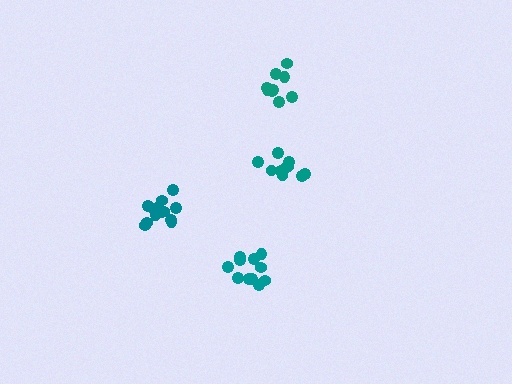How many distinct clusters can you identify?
There are 4 distinct clusters.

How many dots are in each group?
Group 1: 13 dots, Group 2: 11 dots, Group 3: 10 dots, Group 4: 9 dots (43 total).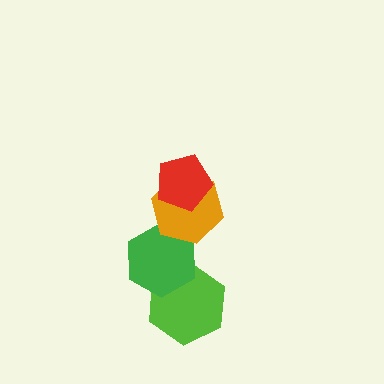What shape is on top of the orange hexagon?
The red pentagon is on top of the orange hexagon.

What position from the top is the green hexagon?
The green hexagon is 3rd from the top.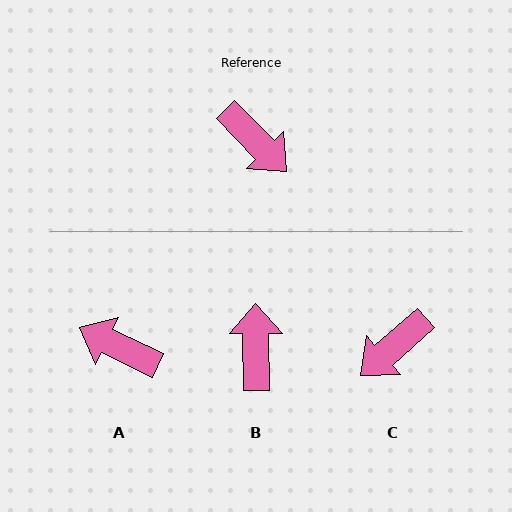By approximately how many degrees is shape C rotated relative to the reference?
Approximately 93 degrees clockwise.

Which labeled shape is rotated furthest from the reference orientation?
A, about 160 degrees away.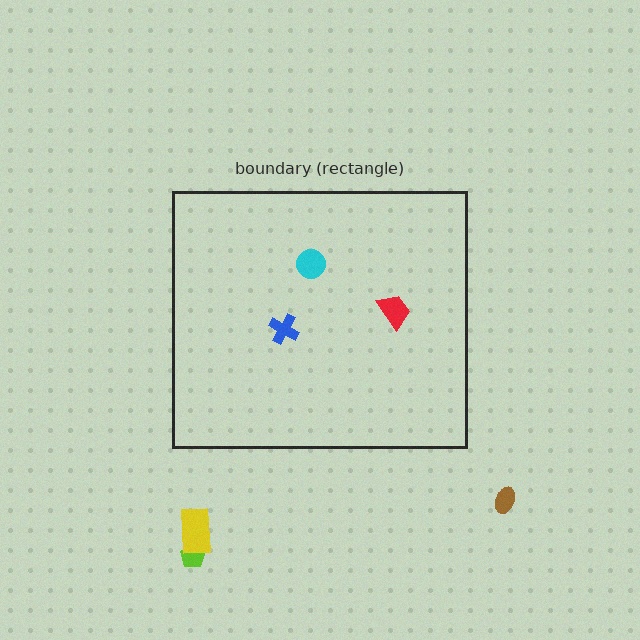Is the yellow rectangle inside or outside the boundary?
Outside.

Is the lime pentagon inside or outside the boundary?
Outside.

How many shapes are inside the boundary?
3 inside, 3 outside.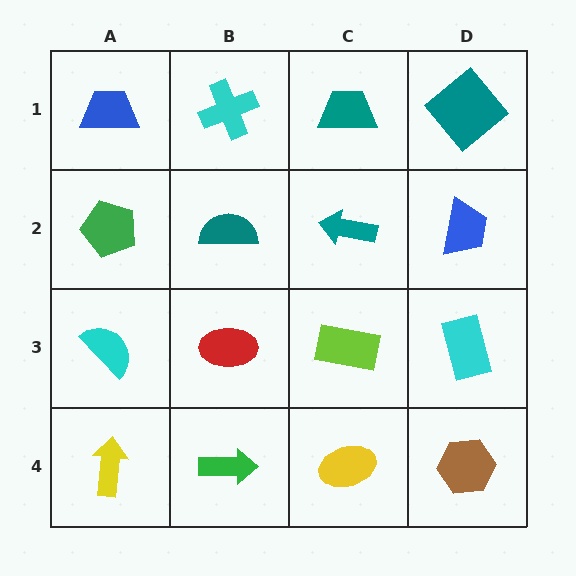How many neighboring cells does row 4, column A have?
2.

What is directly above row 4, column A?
A cyan semicircle.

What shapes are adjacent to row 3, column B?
A teal semicircle (row 2, column B), a green arrow (row 4, column B), a cyan semicircle (row 3, column A), a lime rectangle (row 3, column C).